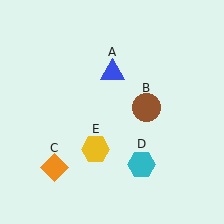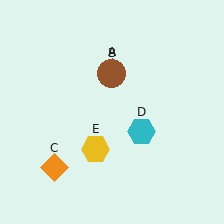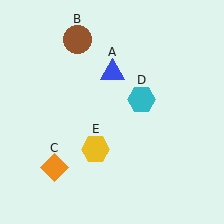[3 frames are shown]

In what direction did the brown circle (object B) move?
The brown circle (object B) moved up and to the left.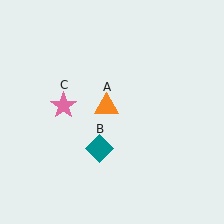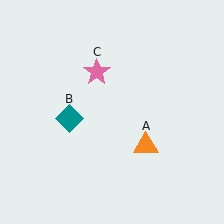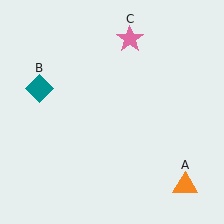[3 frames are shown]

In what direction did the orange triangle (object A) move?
The orange triangle (object A) moved down and to the right.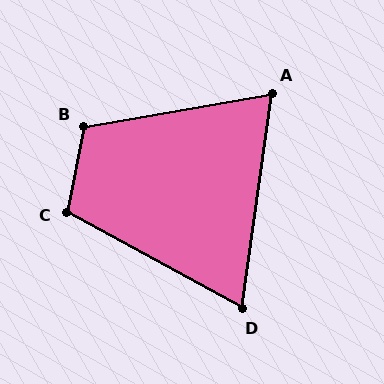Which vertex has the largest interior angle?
B, at approximately 111 degrees.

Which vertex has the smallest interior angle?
D, at approximately 69 degrees.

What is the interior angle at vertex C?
Approximately 108 degrees (obtuse).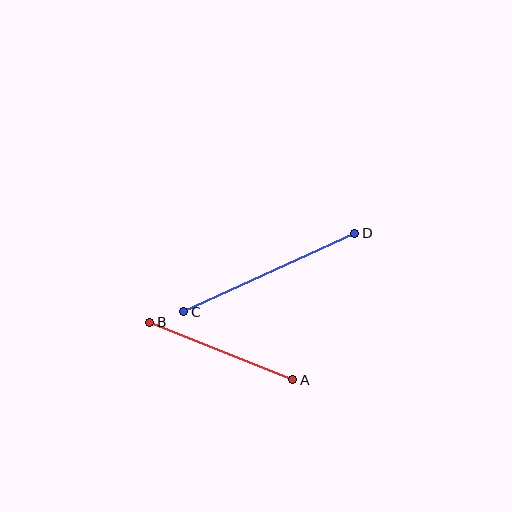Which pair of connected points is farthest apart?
Points C and D are farthest apart.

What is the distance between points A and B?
The distance is approximately 154 pixels.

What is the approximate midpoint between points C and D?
The midpoint is at approximately (269, 272) pixels.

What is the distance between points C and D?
The distance is approximately 188 pixels.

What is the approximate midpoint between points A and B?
The midpoint is at approximately (221, 351) pixels.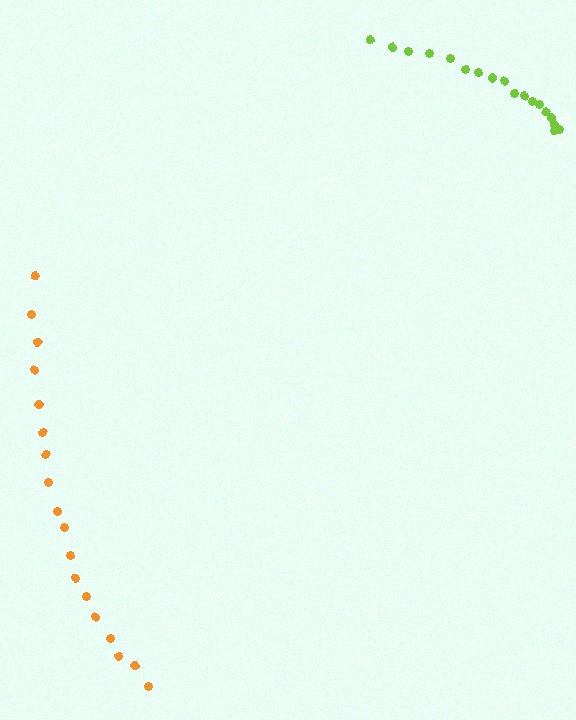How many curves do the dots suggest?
There are 2 distinct paths.